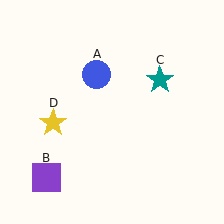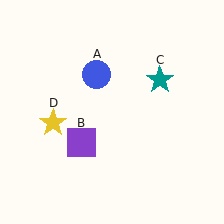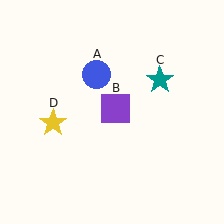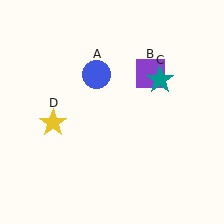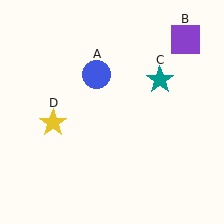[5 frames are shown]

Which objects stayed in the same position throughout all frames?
Blue circle (object A) and teal star (object C) and yellow star (object D) remained stationary.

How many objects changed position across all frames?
1 object changed position: purple square (object B).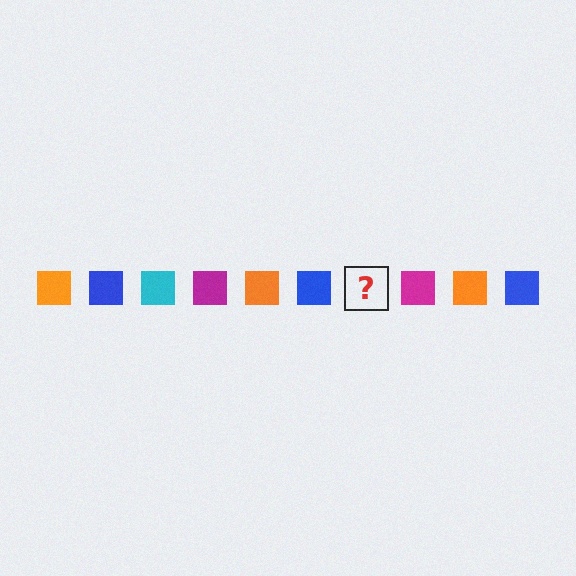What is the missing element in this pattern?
The missing element is a cyan square.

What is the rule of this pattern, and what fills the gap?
The rule is that the pattern cycles through orange, blue, cyan, magenta squares. The gap should be filled with a cyan square.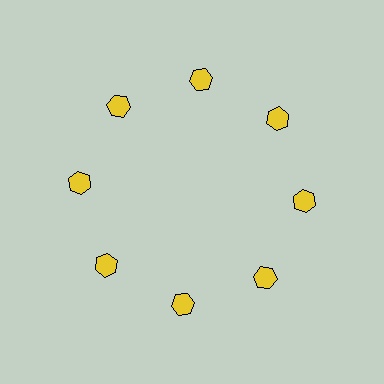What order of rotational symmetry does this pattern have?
This pattern has 8-fold rotational symmetry.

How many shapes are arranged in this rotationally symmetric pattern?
There are 8 shapes, arranged in 8 groups of 1.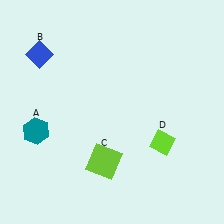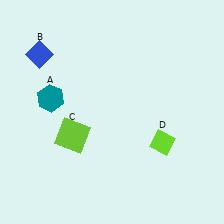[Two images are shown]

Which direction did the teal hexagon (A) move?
The teal hexagon (A) moved up.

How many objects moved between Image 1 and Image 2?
2 objects moved between the two images.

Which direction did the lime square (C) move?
The lime square (C) moved left.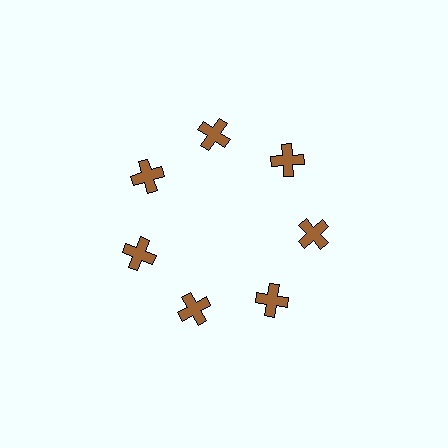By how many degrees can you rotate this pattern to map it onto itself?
The pattern maps onto itself every 51 degrees of rotation.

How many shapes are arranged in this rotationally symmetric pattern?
There are 7 shapes, arranged in 7 groups of 1.